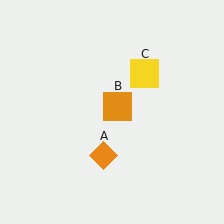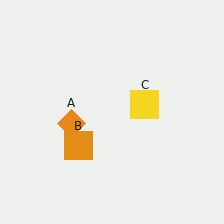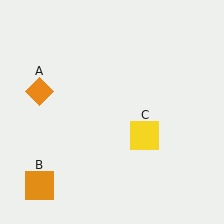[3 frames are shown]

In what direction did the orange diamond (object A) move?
The orange diamond (object A) moved up and to the left.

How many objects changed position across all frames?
3 objects changed position: orange diamond (object A), orange square (object B), yellow square (object C).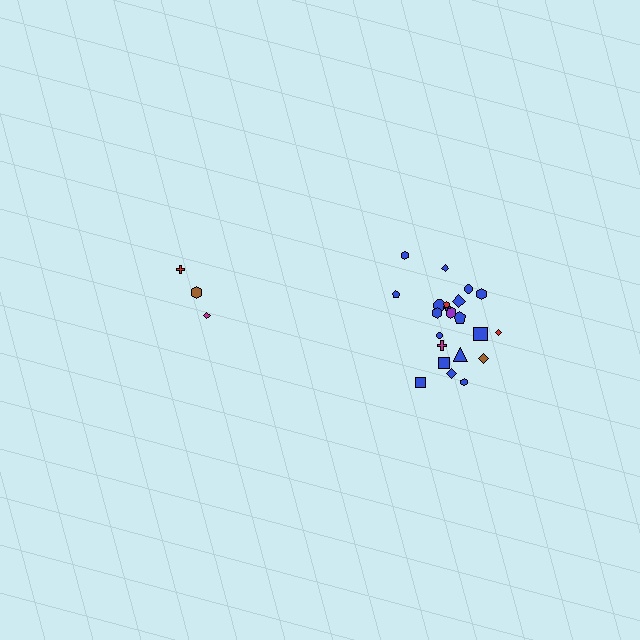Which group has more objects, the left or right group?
The right group.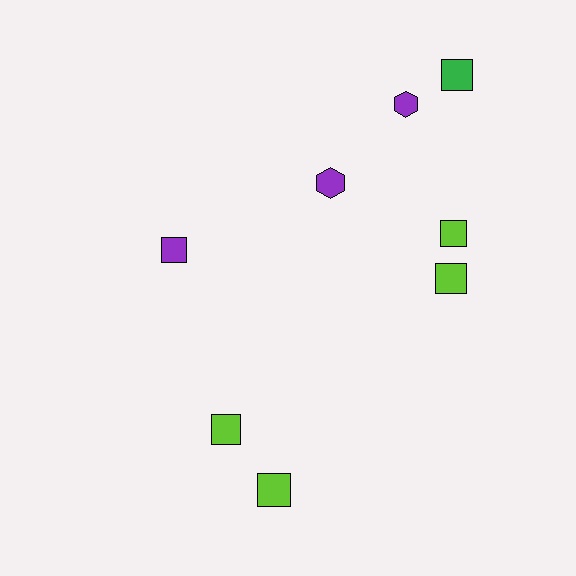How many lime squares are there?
There are 4 lime squares.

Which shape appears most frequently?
Square, with 6 objects.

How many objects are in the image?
There are 8 objects.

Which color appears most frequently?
Lime, with 4 objects.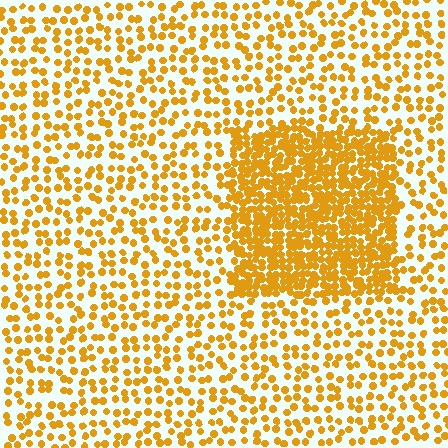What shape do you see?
I see a rectangle.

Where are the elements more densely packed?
The elements are more densely packed inside the rectangle boundary.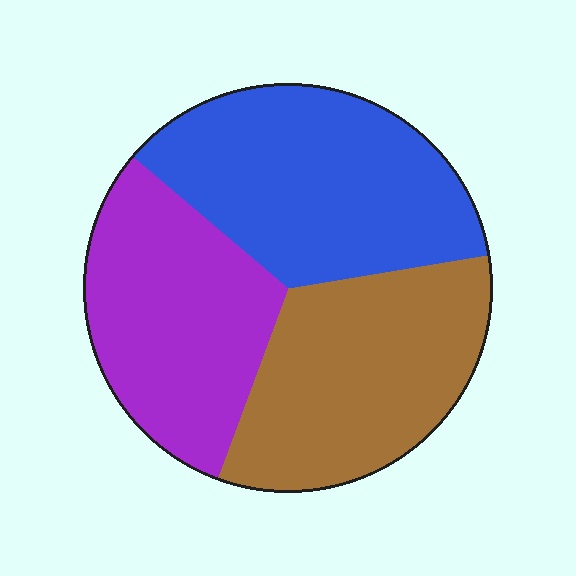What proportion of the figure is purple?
Purple takes up about one third (1/3) of the figure.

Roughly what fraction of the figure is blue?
Blue takes up about three eighths (3/8) of the figure.